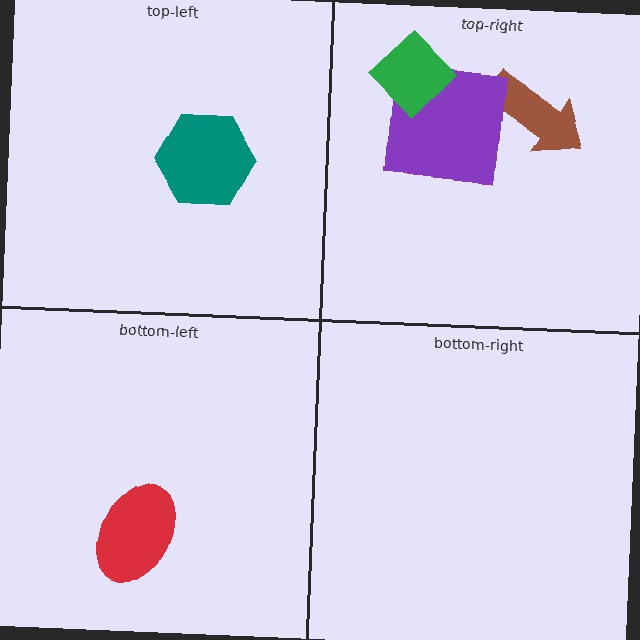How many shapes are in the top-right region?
3.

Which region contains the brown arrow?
The top-right region.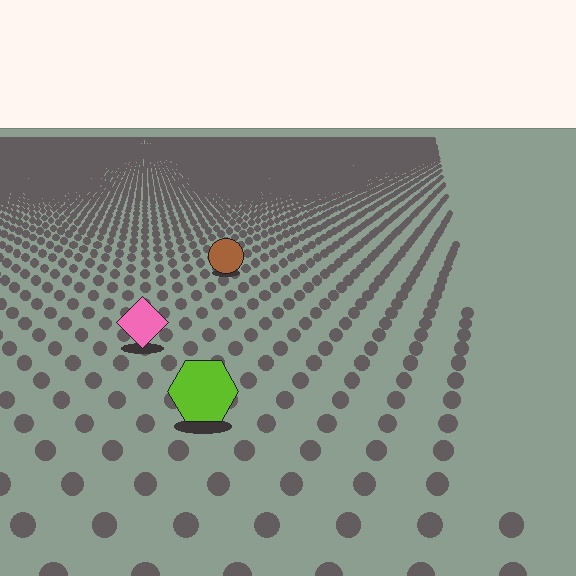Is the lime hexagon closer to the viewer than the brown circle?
Yes. The lime hexagon is closer — you can tell from the texture gradient: the ground texture is coarser near it.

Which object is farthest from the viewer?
The brown circle is farthest from the viewer. It appears smaller and the ground texture around it is denser.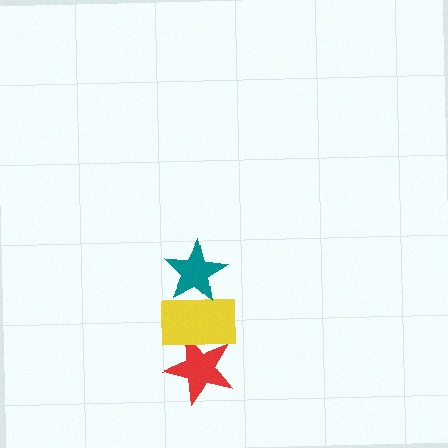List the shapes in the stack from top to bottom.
From top to bottom: the teal star, the yellow rectangle, the red star.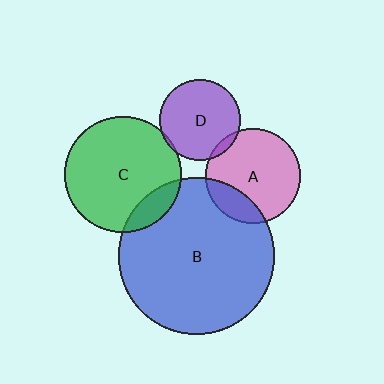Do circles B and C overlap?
Yes.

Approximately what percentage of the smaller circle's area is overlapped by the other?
Approximately 15%.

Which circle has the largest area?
Circle B (blue).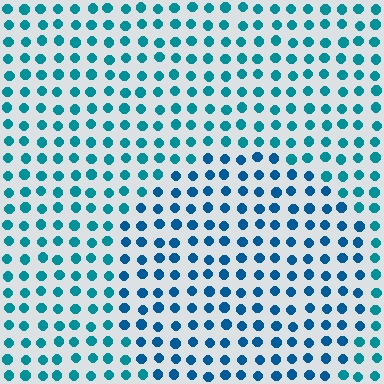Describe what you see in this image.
The image is filled with small teal elements in a uniform arrangement. A circle-shaped region is visible where the elements are tinted to a slightly different hue, forming a subtle color boundary.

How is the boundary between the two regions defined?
The boundary is defined purely by a slight shift in hue (about 21 degrees). Spacing, size, and orientation are identical on both sides.